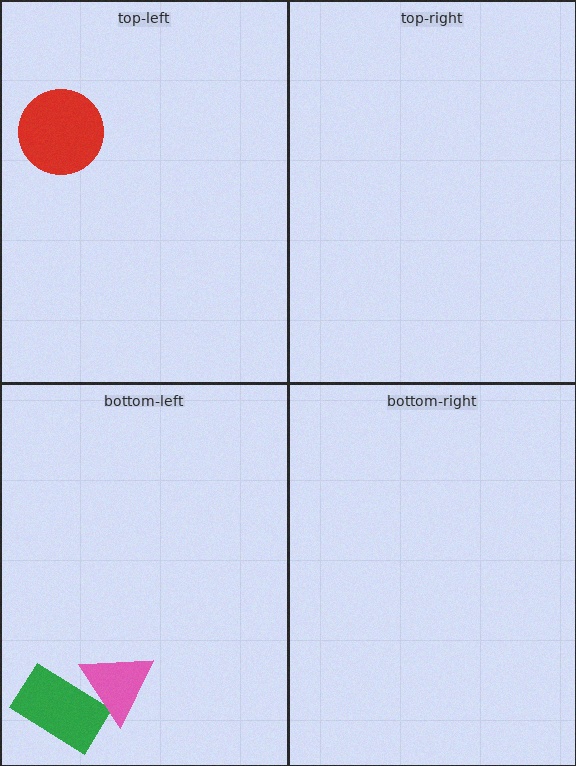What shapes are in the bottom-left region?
The green rectangle, the pink triangle.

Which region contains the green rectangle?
The bottom-left region.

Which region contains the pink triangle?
The bottom-left region.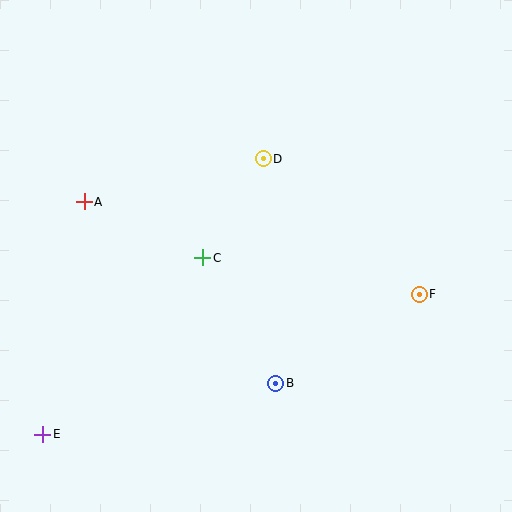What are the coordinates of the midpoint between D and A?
The midpoint between D and A is at (174, 180).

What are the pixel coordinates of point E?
Point E is at (43, 434).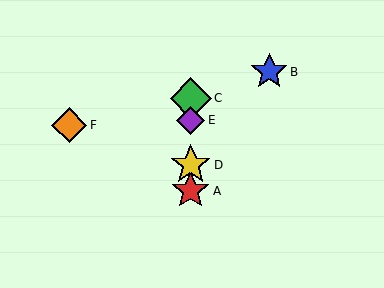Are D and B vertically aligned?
No, D is at x≈191 and B is at x≈269.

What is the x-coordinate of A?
Object A is at x≈191.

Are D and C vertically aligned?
Yes, both are at x≈191.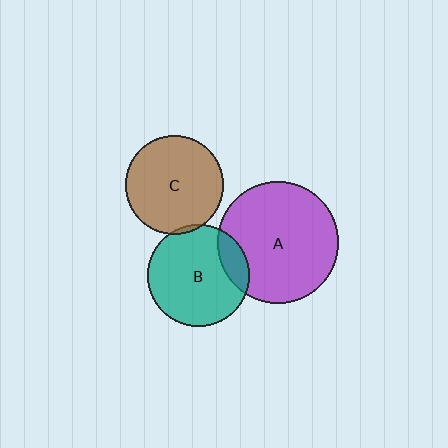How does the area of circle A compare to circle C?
Approximately 1.5 times.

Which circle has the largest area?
Circle A (purple).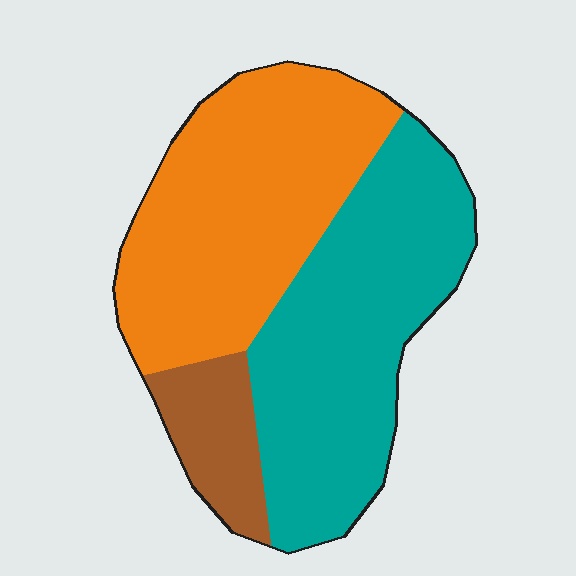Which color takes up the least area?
Brown, at roughly 10%.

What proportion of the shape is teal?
Teal covers around 45% of the shape.